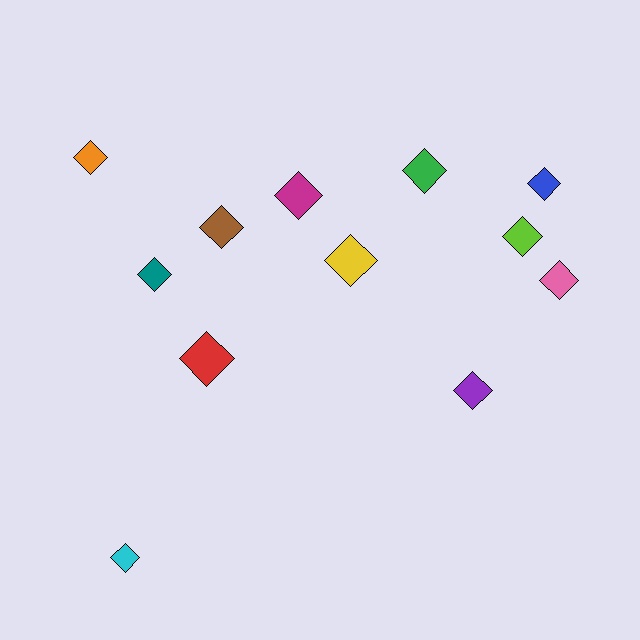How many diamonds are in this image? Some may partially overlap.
There are 12 diamonds.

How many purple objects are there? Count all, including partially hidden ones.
There is 1 purple object.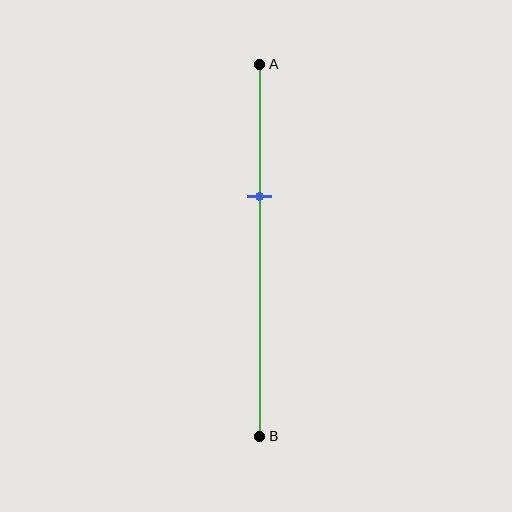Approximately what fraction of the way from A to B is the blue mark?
The blue mark is approximately 35% of the way from A to B.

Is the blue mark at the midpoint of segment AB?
No, the mark is at about 35% from A, not at the 50% midpoint.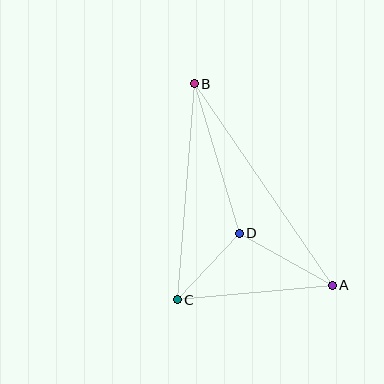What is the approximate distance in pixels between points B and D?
The distance between B and D is approximately 156 pixels.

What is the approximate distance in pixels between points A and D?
The distance between A and D is approximately 106 pixels.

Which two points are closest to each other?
Points C and D are closest to each other.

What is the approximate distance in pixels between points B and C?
The distance between B and C is approximately 217 pixels.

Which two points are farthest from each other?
Points A and B are farthest from each other.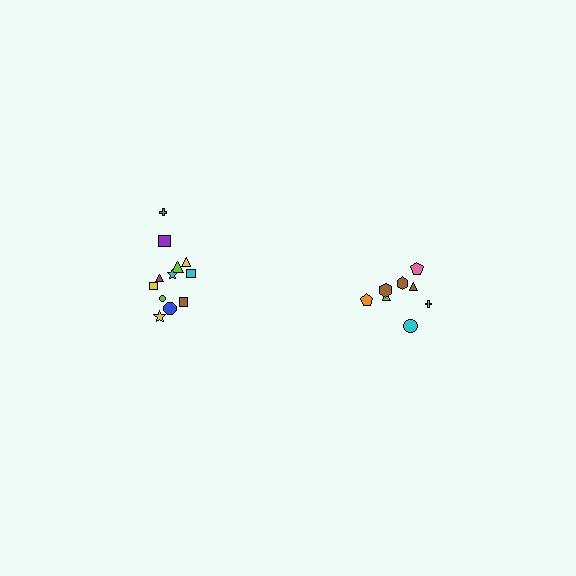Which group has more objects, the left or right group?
The left group.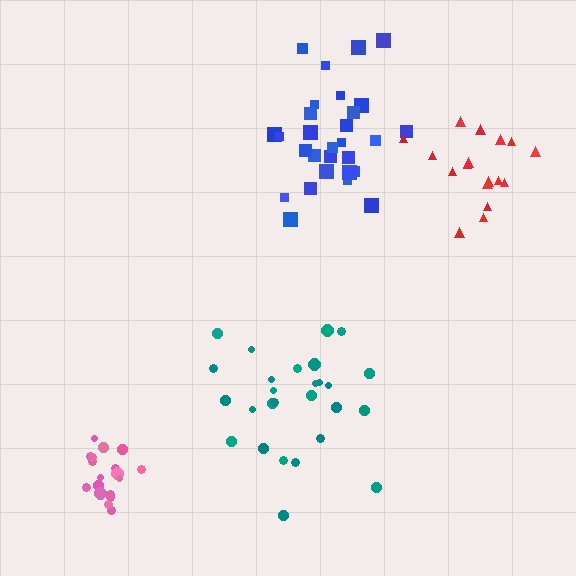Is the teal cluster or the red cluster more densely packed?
Red.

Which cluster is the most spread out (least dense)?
Teal.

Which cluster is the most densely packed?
Pink.